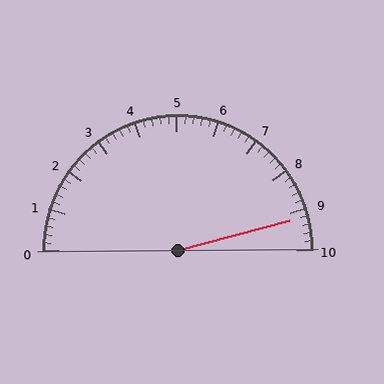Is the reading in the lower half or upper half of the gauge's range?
The reading is in the upper half of the range (0 to 10).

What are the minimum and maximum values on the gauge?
The gauge ranges from 0 to 10.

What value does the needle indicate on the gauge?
The needle indicates approximately 9.2.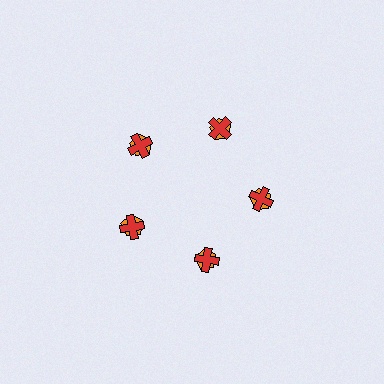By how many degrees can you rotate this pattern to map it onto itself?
The pattern maps onto itself every 72 degrees of rotation.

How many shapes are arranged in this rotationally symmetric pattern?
There are 10 shapes, arranged in 5 groups of 2.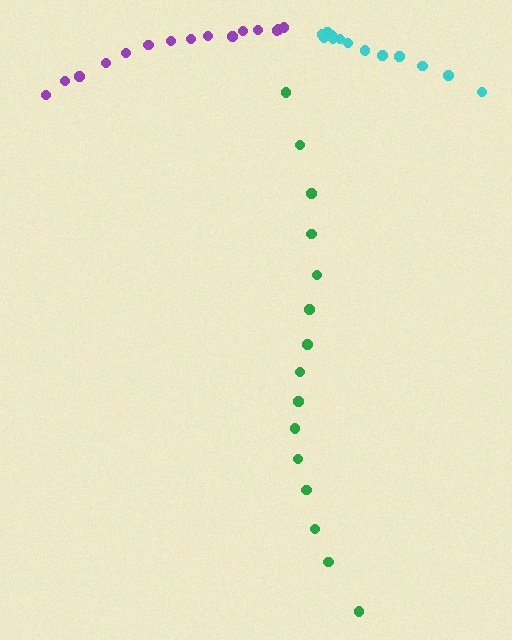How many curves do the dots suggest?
There are 3 distinct paths.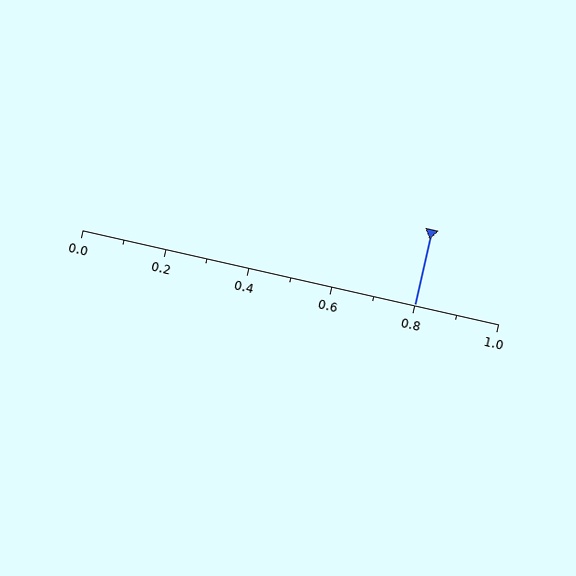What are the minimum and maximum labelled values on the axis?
The axis runs from 0.0 to 1.0.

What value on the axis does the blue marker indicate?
The marker indicates approximately 0.8.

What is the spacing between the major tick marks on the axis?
The major ticks are spaced 0.2 apart.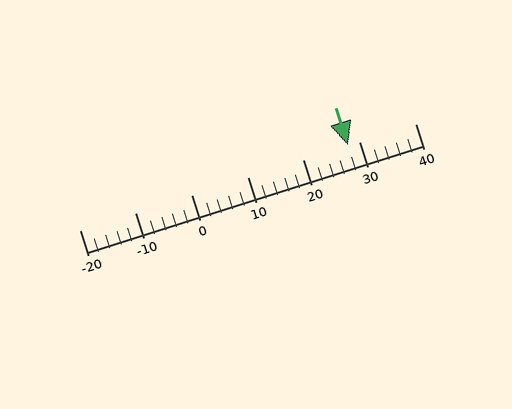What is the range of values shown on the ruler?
The ruler shows values from -20 to 40.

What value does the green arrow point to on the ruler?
The green arrow points to approximately 28.